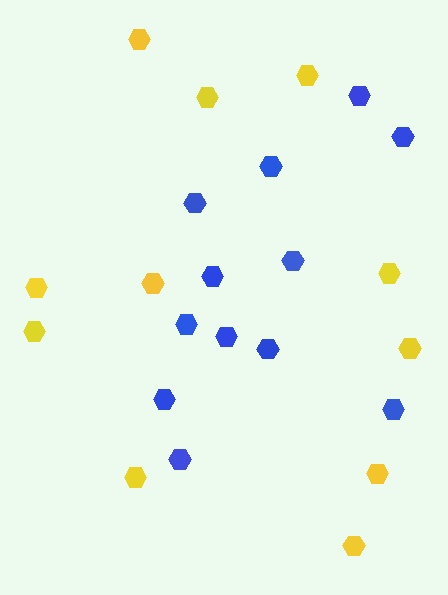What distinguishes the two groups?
There are 2 groups: one group of yellow hexagons (11) and one group of blue hexagons (12).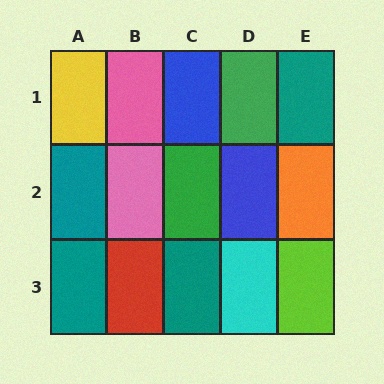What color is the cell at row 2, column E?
Orange.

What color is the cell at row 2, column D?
Blue.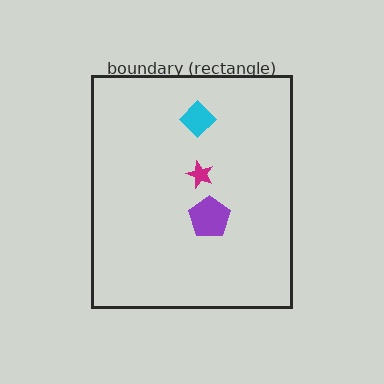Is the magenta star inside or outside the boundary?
Inside.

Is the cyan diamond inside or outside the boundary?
Inside.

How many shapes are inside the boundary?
3 inside, 0 outside.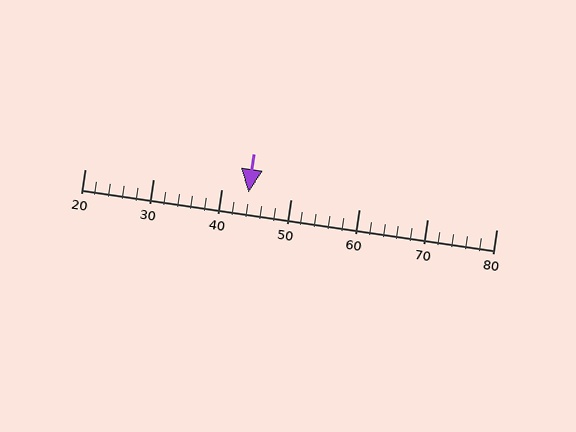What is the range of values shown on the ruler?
The ruler shows values from 20 to 80.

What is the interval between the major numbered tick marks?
The major tick marks are spaced 10 units apart.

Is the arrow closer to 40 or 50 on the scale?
The arrow is closer to 40.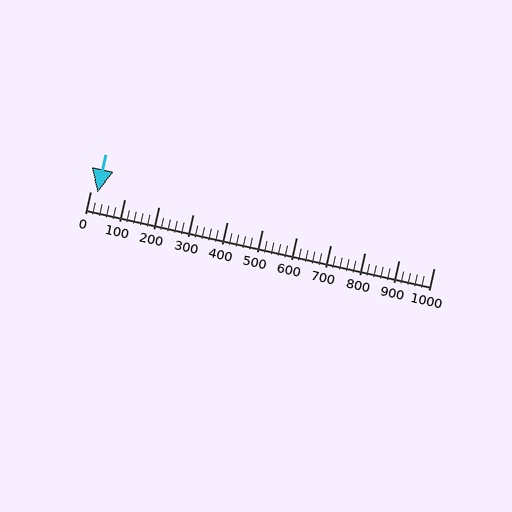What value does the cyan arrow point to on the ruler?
The cyan arrow points to approximately 20.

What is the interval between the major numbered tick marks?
The major tick marks are spaced 100 units apart.